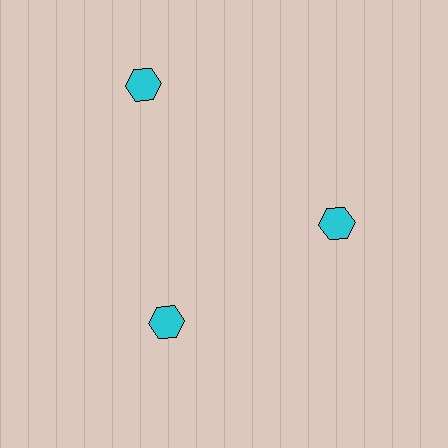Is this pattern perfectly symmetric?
No. The 3 cyan hexagons are arranged in a ring, but one element near the 11 o'clock position is pushed outward from the center, breaking the 3-fold rotational symmetry.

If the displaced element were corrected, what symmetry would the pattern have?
It would have 3-fold rotational symmetry — the pattern would map onto itself every 120 degrees.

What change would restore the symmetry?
The symmetry would be restored by moving it inward, back onto the ring so that all 3 hexagons sit at equal angles and equal distance from the center.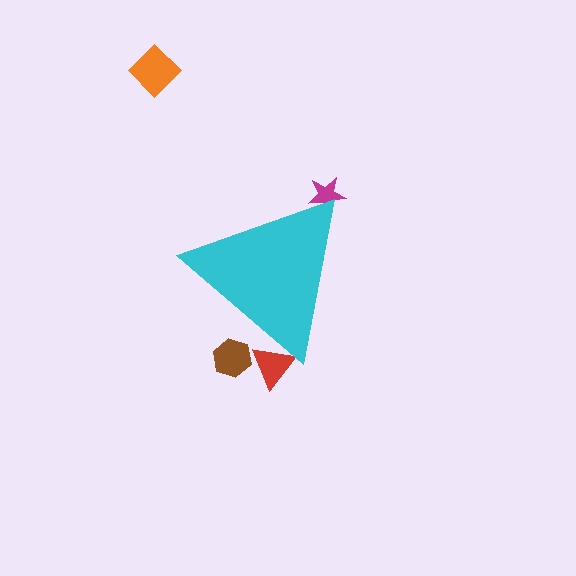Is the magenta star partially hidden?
Yes, the magenta star is partially hidden behind the cyan triangle.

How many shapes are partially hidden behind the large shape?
3 shapes are partially hidden.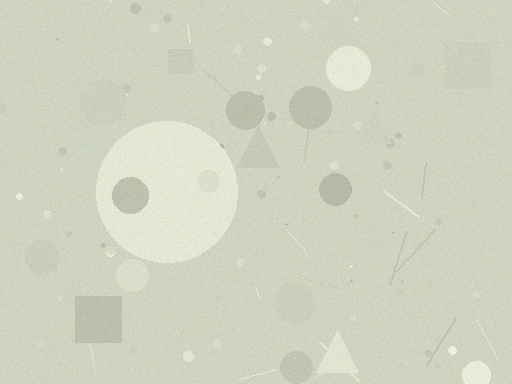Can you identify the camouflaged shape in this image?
The camouflaged shape is a circle.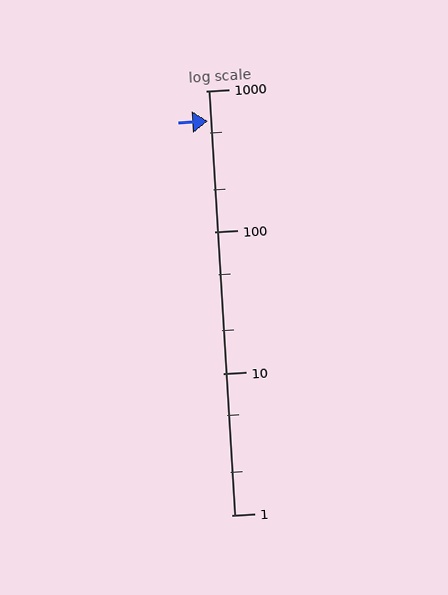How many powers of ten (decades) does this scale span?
The scale spans 3 decades, from 1 to 1000.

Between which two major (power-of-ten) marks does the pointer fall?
The pointer is between 100 and 1000.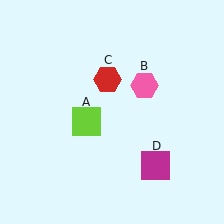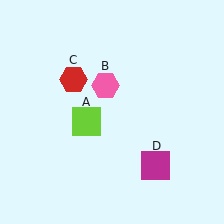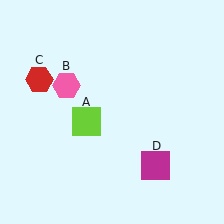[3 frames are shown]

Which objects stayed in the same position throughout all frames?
Lime square (object A) and magenta square (object D) remained stationary.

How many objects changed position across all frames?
2 objects changed position: pink hexagon (object B), red hexagon (object C).